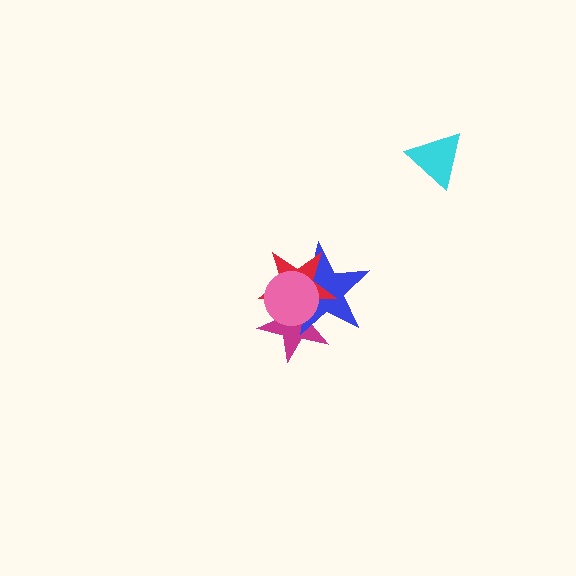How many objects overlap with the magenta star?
3 objects overlap with the magenta star.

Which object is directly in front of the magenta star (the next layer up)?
The blue star is directly in front of the magenta star.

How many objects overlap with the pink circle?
3 objects overlap with the pink circle.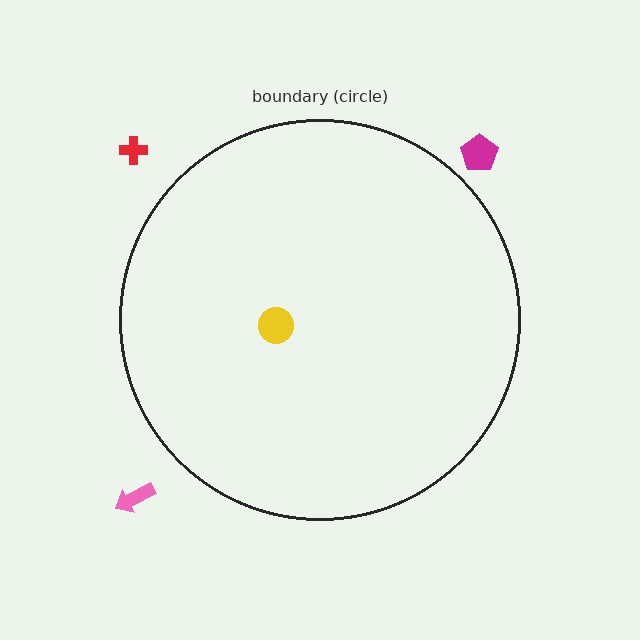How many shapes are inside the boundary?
1 inside, 3 outside.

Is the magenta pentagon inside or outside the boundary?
Outside.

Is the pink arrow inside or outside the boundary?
Outside.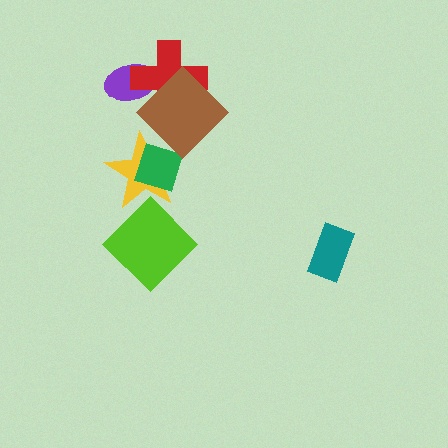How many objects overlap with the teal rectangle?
0 objects overlap with the teal rectangle.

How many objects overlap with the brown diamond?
4 objects overlap with the brown diamond.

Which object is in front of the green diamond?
The brown diamond is in front of the green diamond.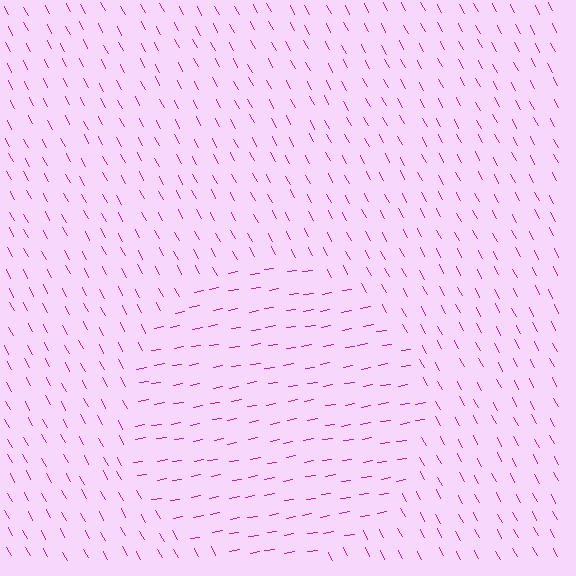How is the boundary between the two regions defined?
The boundary is defined purely by a change in line orientation (approximately 71 degrees difference). All lines are the same color and thickness.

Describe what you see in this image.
The image is filled with small magenta line segments. A circle region in the image has lines oriented differently from the surrounding lines, creating a visible texture boundary.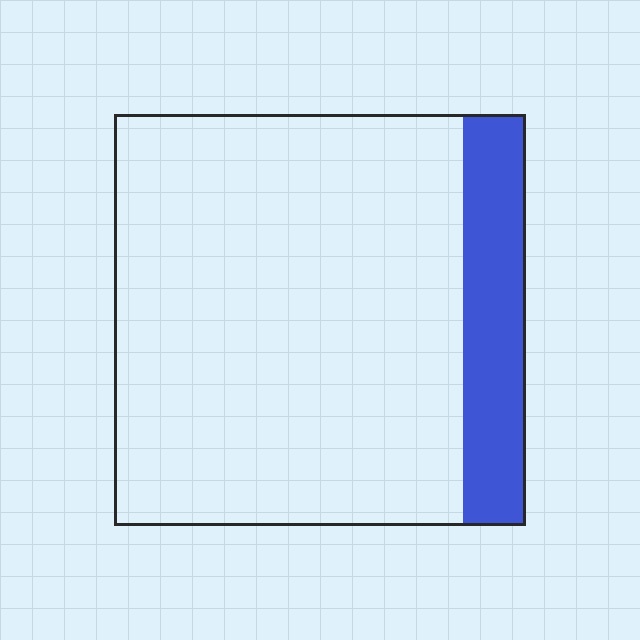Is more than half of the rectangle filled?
No.